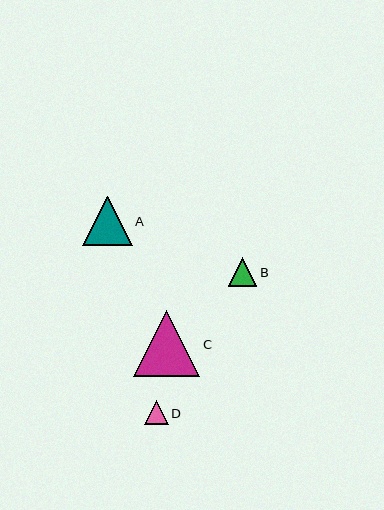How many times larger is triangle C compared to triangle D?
Triangle C is approximately 2.7 times the size of triangle D.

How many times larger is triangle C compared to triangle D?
Triangle C is approximately 2.7 times the size of triangle D.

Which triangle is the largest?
Triangle C is the largest with a size of approximately 66 pixels.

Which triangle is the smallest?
Triangle D is the smallest with a size of approximately 24 pixels.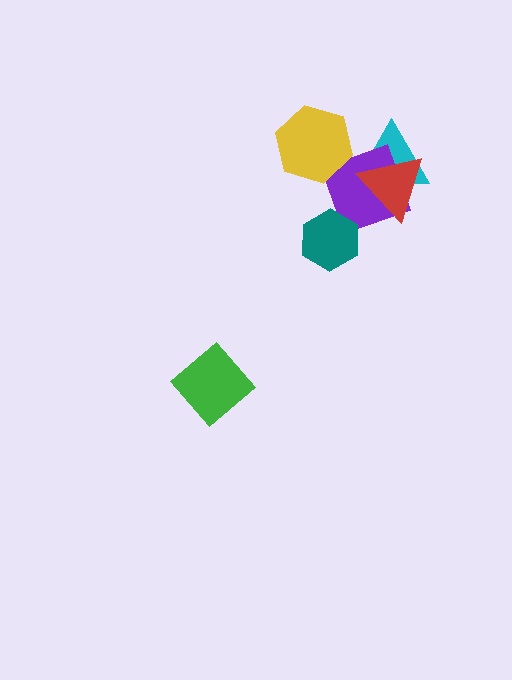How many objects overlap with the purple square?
2 objects overlap with the purple square.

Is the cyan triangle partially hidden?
Yes, it is partially covered by another shape.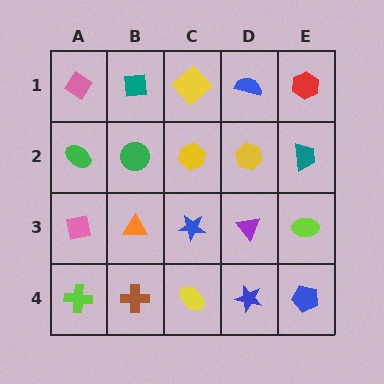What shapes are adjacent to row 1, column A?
A green ellipse (row 2, column A), a teal square (row 1, column B).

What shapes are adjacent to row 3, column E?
A teal trapezoid (row 2, column E), a blue pentagon (row 4, column E), a purple triangle (row 3, column D).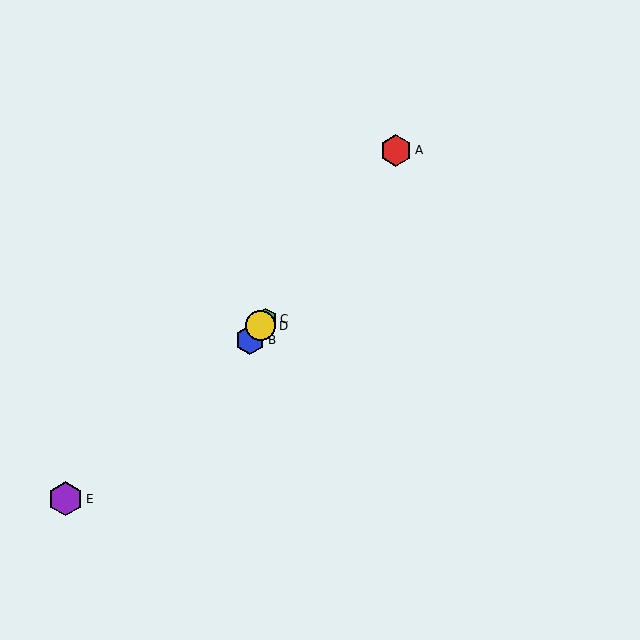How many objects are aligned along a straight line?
4 objects (A, B, C, D) are aligned along a straight line.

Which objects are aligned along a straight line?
Objects A, B, C, D are aligned along a straight line.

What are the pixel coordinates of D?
Object D is at (261, 326).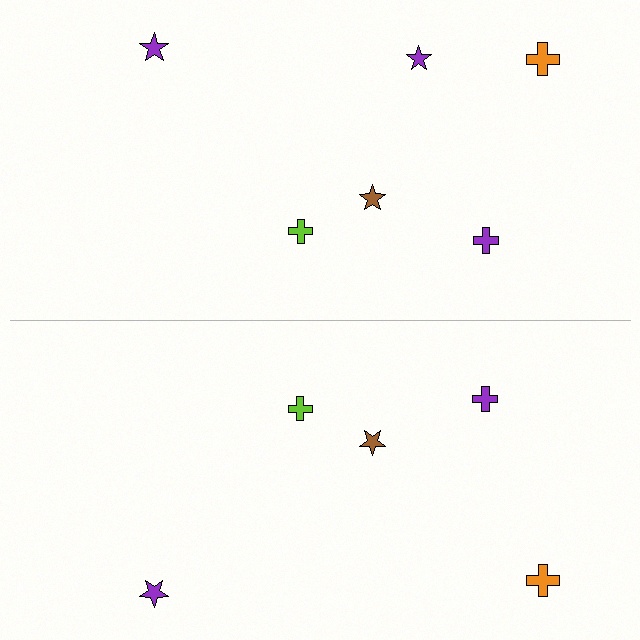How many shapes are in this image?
There are 11 shapes in this image.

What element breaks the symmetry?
A purple star is missing from the bottom side.